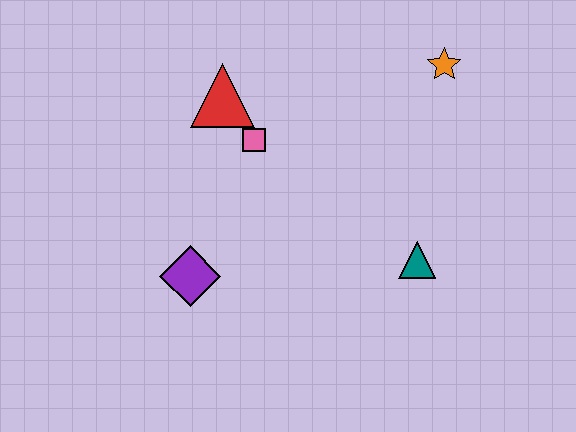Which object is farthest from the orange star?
The purple diamond is farthest from the orange star.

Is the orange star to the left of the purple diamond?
No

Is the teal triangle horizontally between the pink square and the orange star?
Yes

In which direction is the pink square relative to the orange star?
The pink square is to the left of the orange star.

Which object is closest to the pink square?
The red triangle is closest to the pink square.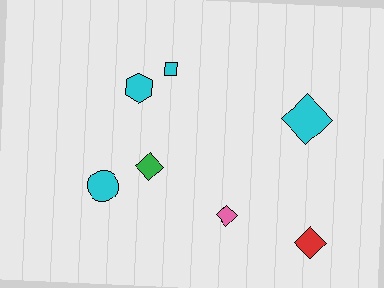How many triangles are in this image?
There are no triangles.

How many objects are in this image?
There are 7 objects.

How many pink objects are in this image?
There is 1 pink object.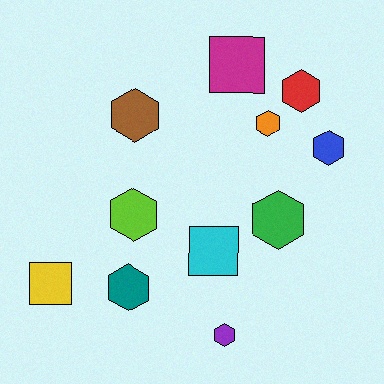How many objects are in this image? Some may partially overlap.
There are 11 objects.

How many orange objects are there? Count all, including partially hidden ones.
There is 1 orange object.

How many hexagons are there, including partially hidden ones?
There are 8 hexagons.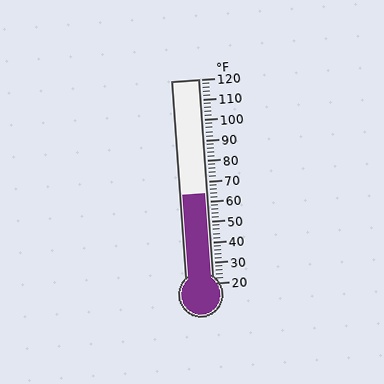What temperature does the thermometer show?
The thermometer shows approximately 64°F.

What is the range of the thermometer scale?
The thermometer scale ranges from 20°F to 120°F.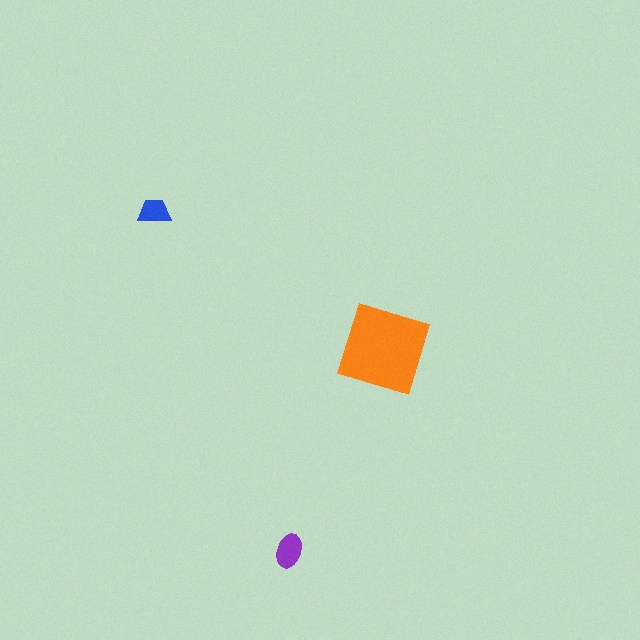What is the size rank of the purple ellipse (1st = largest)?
2nd.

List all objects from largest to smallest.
The orange diamond, the purple ellipse, the blue trapezoid.